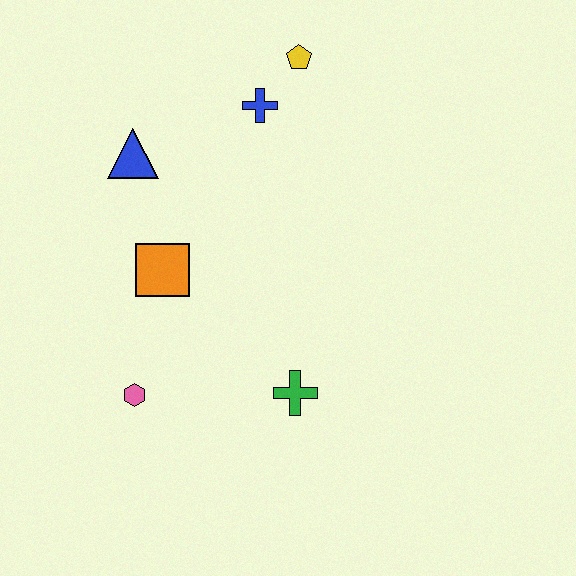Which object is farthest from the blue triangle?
The green cross is farthest from the blue triangle.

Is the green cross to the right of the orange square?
Yes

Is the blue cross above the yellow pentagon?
No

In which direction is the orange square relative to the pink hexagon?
The orange square is above the pink hexagon.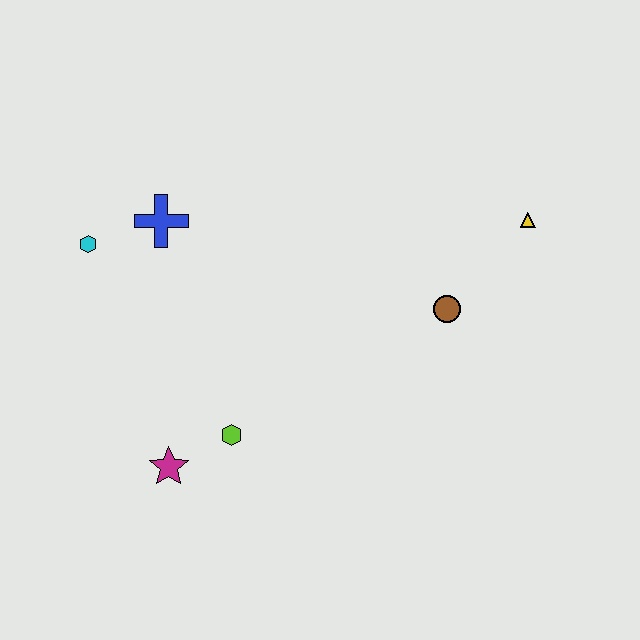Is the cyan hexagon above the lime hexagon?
Yes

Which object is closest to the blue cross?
The cyan hexagon is closest to the blue cross.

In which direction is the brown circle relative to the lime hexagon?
The brown circle is to the right of the lime hexagon.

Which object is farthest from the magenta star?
The yellow triangle is farthest from the magenta star.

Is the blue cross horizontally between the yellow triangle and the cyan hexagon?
Yes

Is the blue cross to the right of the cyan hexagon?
Yes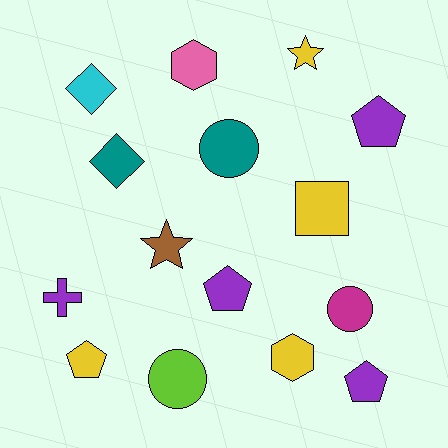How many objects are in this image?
There are 15 objects.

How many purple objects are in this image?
There are 4 purple objects.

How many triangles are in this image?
There are no triangles.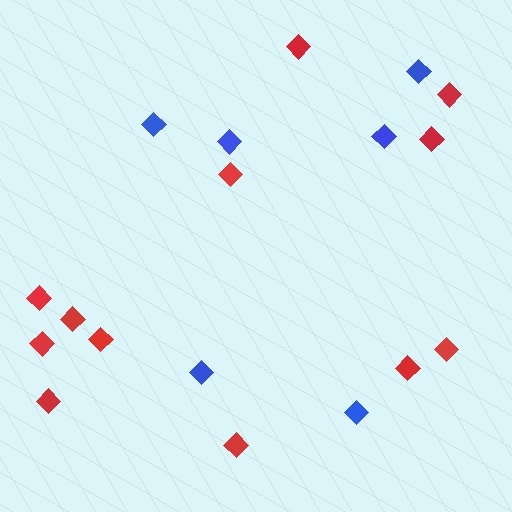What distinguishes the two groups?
There are 2 groups: one group of blue diamonds (6) and one group of red diamonds (12).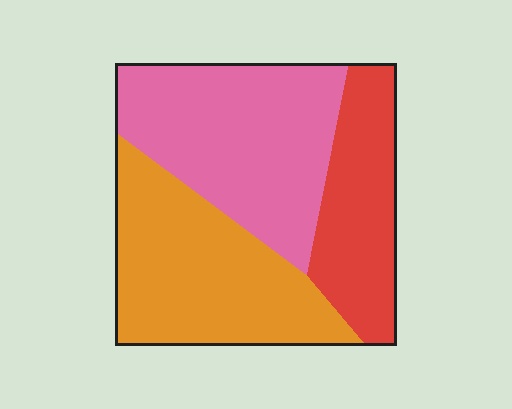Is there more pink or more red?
Pink.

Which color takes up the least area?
Red, at roughly 25%.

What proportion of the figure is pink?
Pink takes up about two fifths (2/5) of the figure.